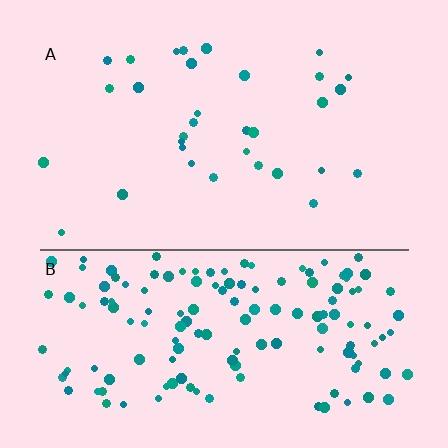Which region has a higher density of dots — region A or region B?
B (the bottom).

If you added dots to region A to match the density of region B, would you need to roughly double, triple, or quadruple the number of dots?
Approximately quadruple.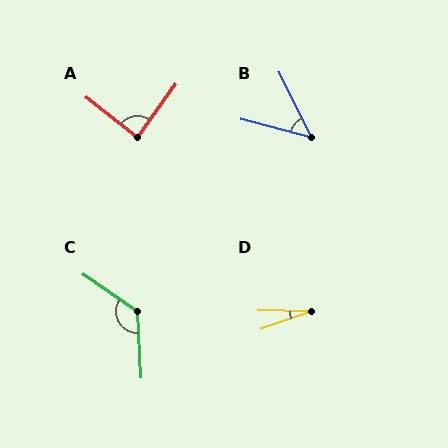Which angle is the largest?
C, at approximately 128 degrees.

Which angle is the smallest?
D, at approximately 21 degrees.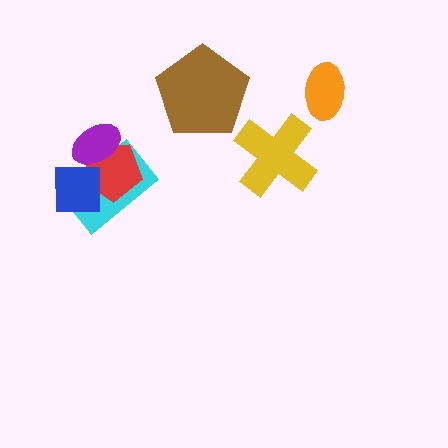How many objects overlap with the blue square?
3 objects overlap with the blue square.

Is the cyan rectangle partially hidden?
Yes, it is partially covered by another shape.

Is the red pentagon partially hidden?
Yes, it is partially covered by another shape.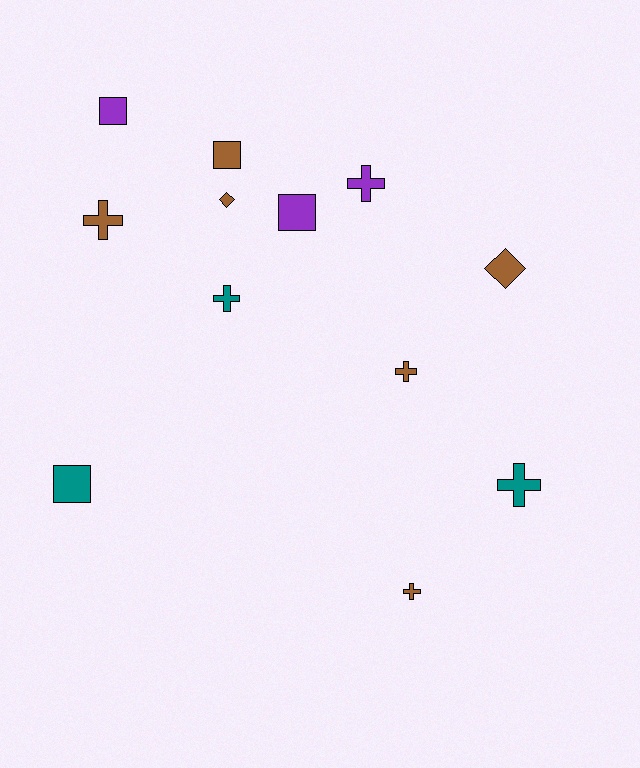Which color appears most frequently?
Brown, with 6 objects.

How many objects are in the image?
There are 12 objects.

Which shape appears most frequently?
Cross, with 6 objects.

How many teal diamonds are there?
There are no teal diamonds.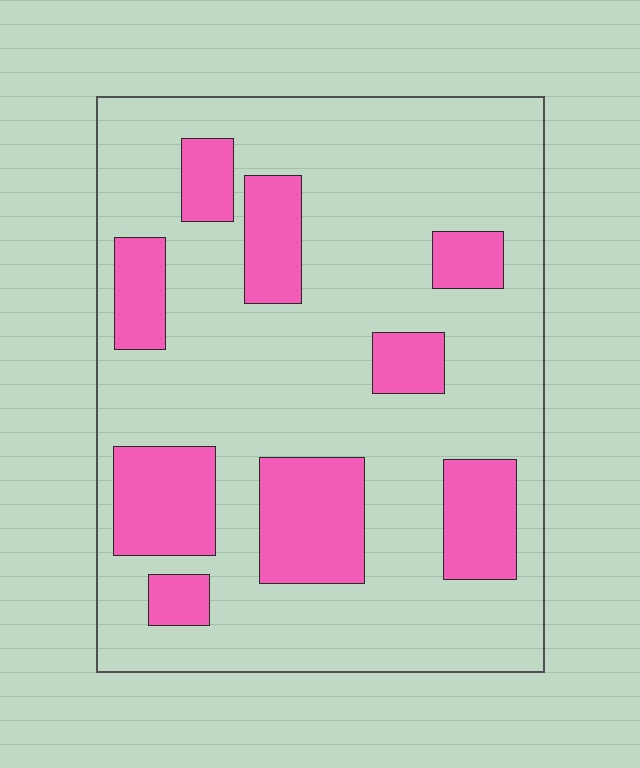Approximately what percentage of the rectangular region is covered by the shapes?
Approximately 25%.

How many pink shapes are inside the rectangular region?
9.